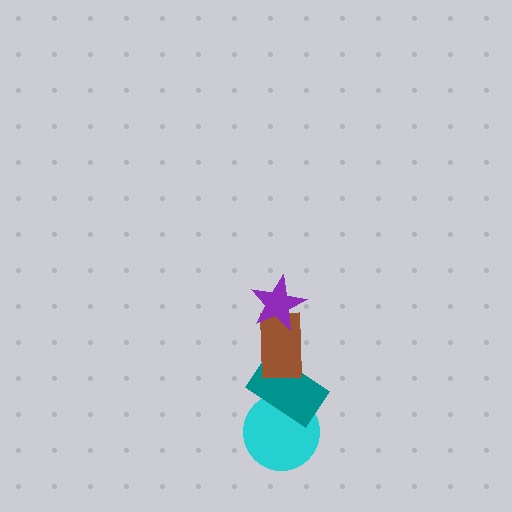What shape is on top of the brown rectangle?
The purple star is on top of the brown rectangle.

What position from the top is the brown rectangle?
The brown rectangle is 2nd from the top.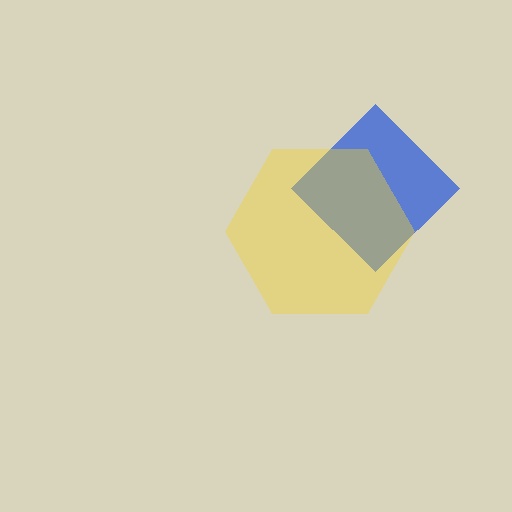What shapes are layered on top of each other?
The layered shapes are: a blue diamond, a yellow hexagon.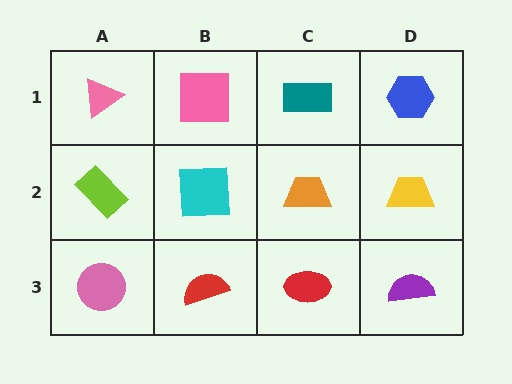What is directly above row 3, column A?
A lime rectangle.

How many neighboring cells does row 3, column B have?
3.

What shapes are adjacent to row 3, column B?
A cyan square (row 2, column B), a pink circle (row 3, column A), a red ellipse (row 3, column C).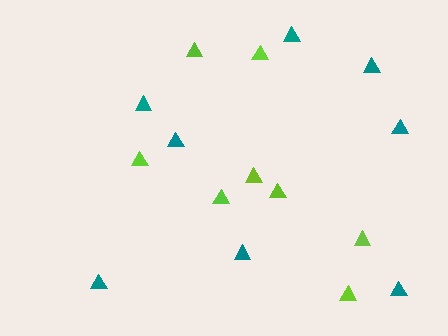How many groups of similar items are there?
There are 2 groups: one group of lime triangles (8) and one group of teal triangles (8).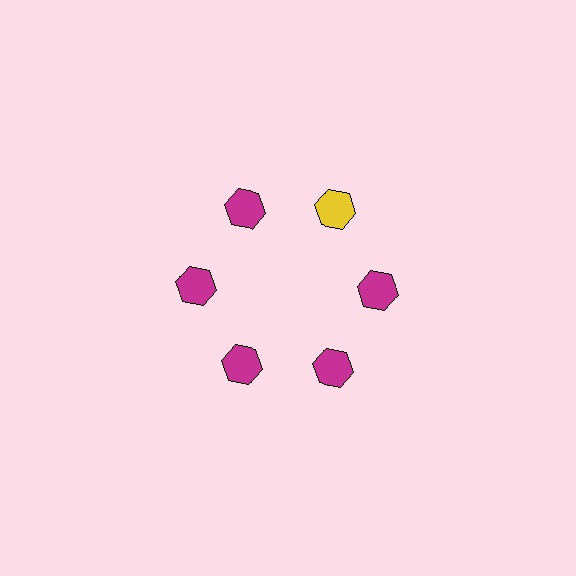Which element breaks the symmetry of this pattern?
The yellow hexagon at roughly the 1 o'clock position breaks the symmetry. All other shapes are magenta hexagons.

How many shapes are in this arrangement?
There are 6 shapes arranged in a ring pattern.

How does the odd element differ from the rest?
It has a different color: yellow instead of magenta.